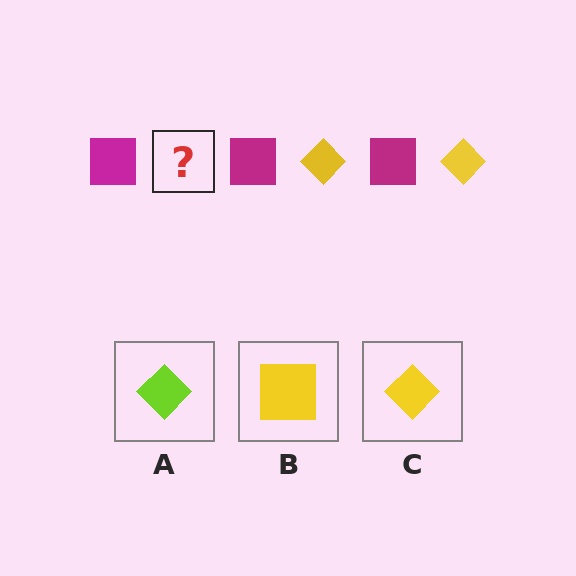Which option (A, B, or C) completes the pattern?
C.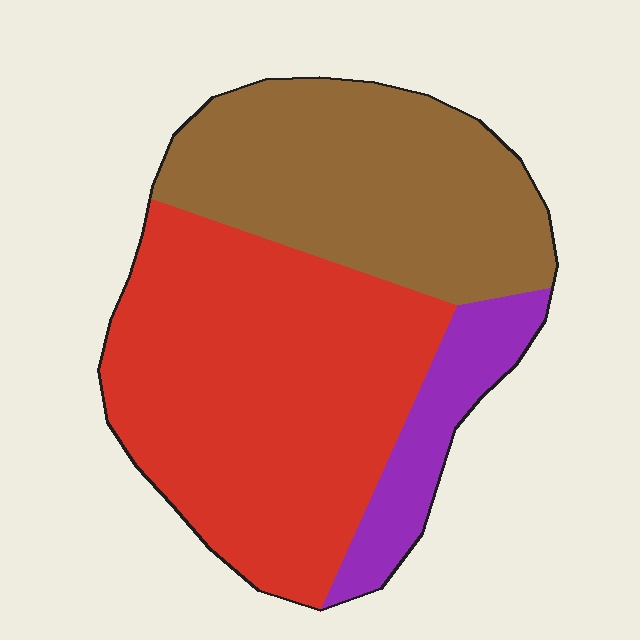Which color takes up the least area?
Purple, at roughly 10%.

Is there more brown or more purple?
Brown.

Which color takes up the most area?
Red, at roughly 50%.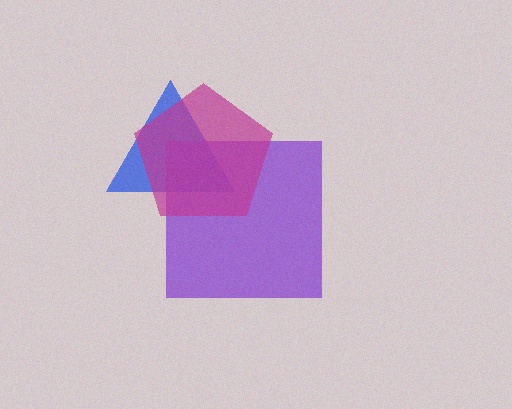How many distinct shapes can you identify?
There are 3 distinct shapes: a blue triangle, a purple square, a magenta pentagon.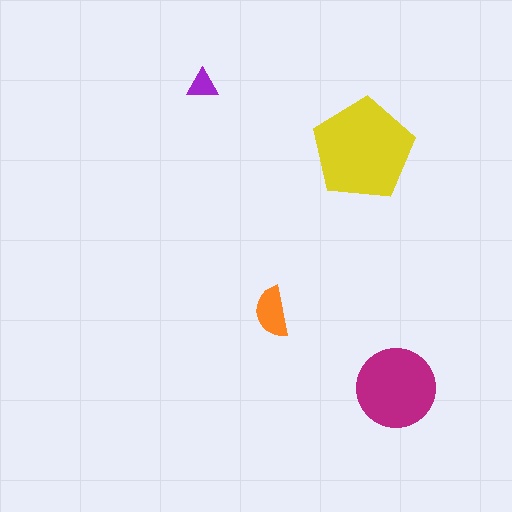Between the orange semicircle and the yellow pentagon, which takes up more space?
The yellow pentagon.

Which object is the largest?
The yellow pentagon.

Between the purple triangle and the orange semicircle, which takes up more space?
The orange semicircle.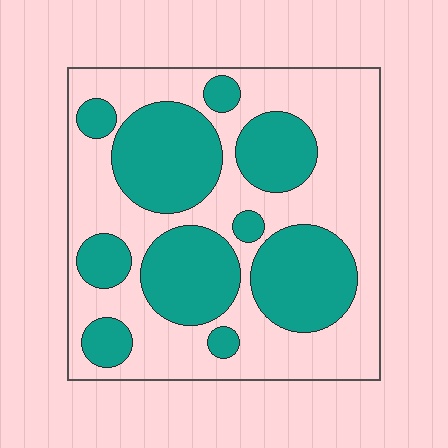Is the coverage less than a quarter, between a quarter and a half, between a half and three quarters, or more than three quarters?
Between a quarter and a half.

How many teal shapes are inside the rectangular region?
10.